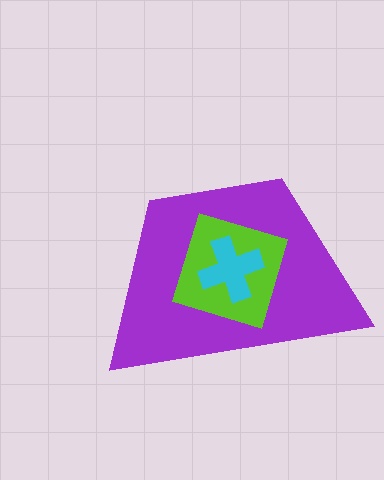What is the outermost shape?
The purple trapezoid.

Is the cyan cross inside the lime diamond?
Yes.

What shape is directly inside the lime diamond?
The cyan cross.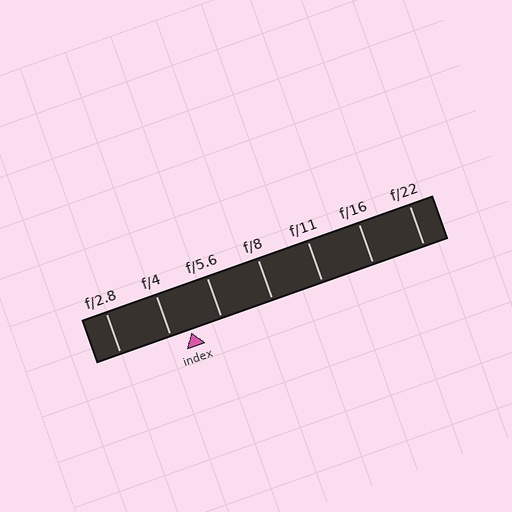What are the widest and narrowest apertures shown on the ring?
The widest aperture shown is f/2.8 and the narrowest is f/22.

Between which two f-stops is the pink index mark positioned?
The index mark is between f/4 and f/5.6.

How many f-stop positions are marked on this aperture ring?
There are 7 f-stop positions marked.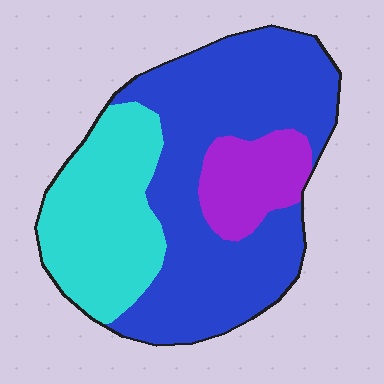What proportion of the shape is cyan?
Cyan covers around 30% of the shape.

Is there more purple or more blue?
Blue.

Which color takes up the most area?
Blue, at roughly 55%.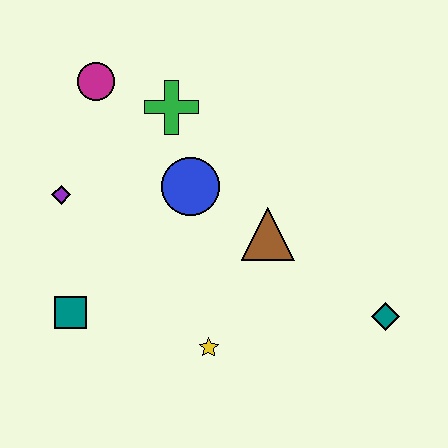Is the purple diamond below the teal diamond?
No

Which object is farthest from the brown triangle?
The magenta circle is farthest from the brown triangle.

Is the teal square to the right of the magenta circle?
No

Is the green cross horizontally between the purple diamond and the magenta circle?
No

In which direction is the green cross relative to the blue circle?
The green cross is above the blue circle.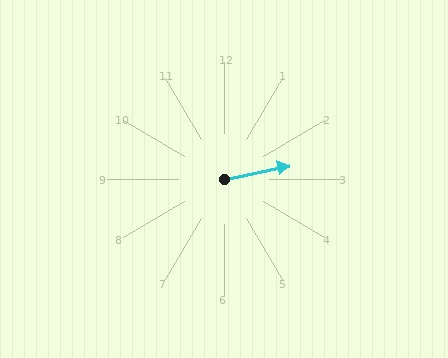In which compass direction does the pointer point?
East.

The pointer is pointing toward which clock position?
Roughly 3 o'clock.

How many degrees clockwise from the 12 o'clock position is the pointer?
Approximately 78 degrees.